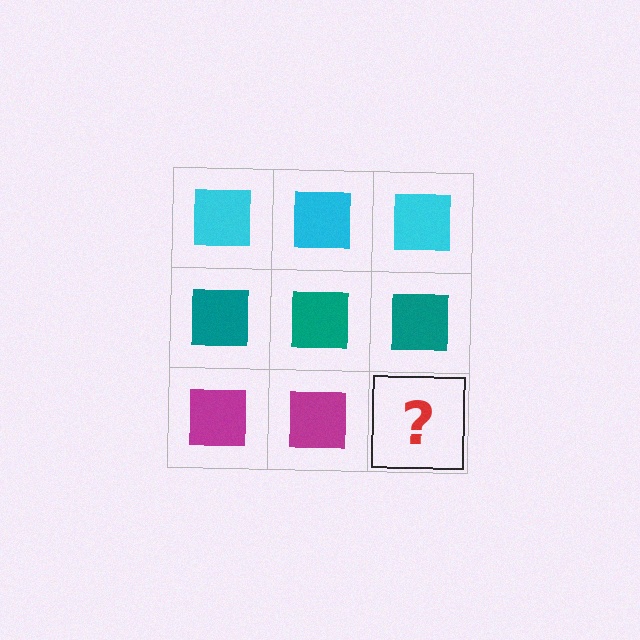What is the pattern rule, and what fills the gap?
The rule is that each row has a consistent color. The gap should be filled with a magenta square.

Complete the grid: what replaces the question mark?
The question mark should be replaced with a magenta square.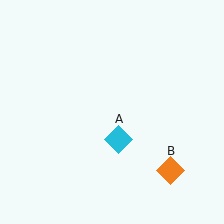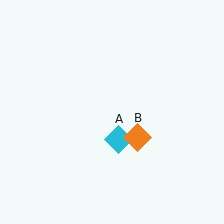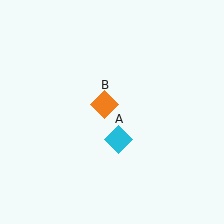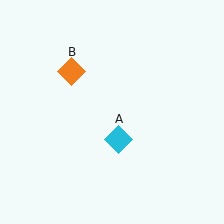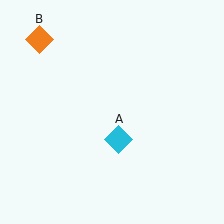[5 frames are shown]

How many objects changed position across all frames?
1 object changed position: orange diamond (object B).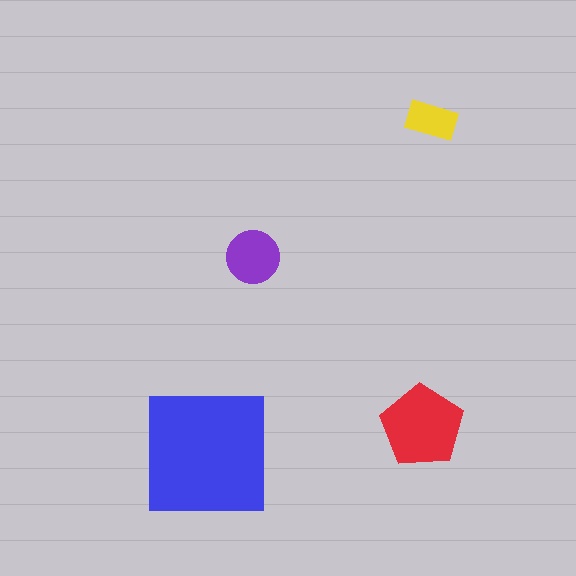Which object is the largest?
The blue square.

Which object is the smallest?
The yellow rectangle.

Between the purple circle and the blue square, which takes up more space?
The blue square.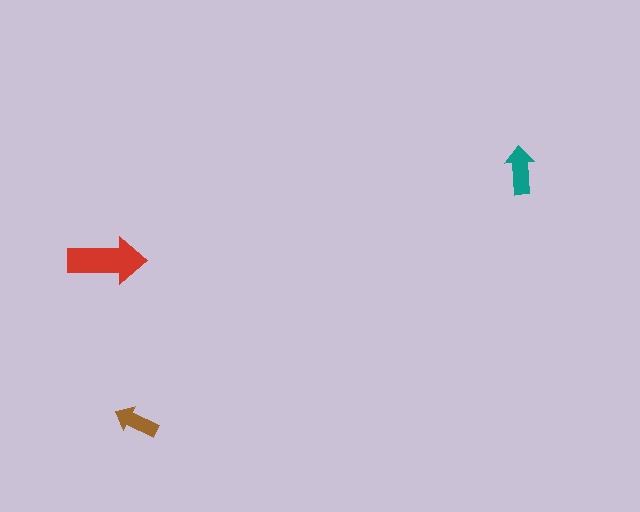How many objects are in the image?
There are 3 objects in the image.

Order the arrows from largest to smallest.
the red one, the teal one, the brown one.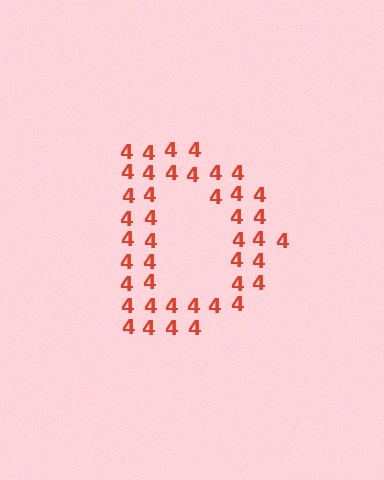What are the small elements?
The small elements are digit 4's.